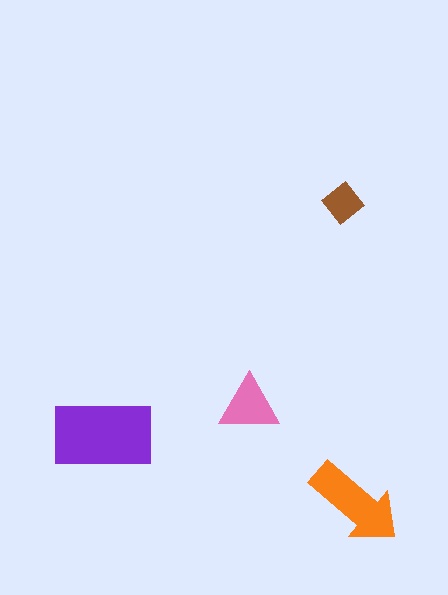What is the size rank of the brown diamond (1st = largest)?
4th.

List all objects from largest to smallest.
The purple rectangle, the orange arrow, the pink triangle, the brown diamond.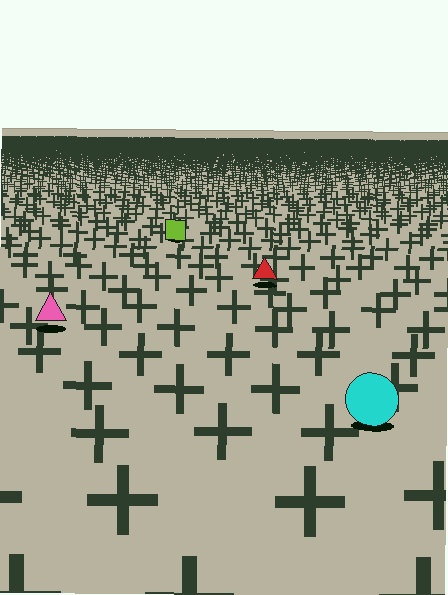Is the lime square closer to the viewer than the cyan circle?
No. The cyan circle is closer — you can tell from the texture gradient: the ground texture is coarser near it.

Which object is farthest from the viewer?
The lime square is farthest from the viewer. It appears smaller and the ground texture around it is denser.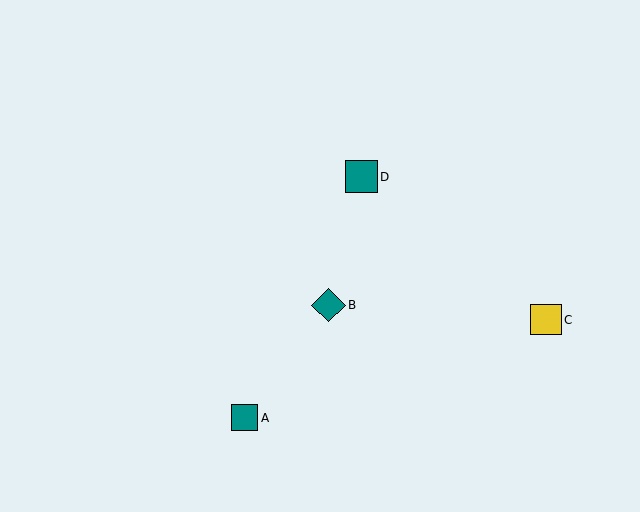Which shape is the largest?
The teal diamond (labeled B) is the largest.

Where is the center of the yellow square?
The center of the yellow square is at (546, 320).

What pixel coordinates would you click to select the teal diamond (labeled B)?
Click at (329, 305) to select the teal diamond B.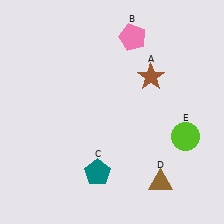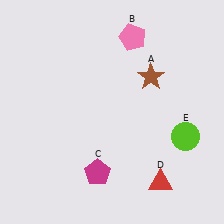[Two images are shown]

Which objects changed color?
C changed from teal to magenta. D changed from brown to red.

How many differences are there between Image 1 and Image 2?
There are 2 differences between the two images.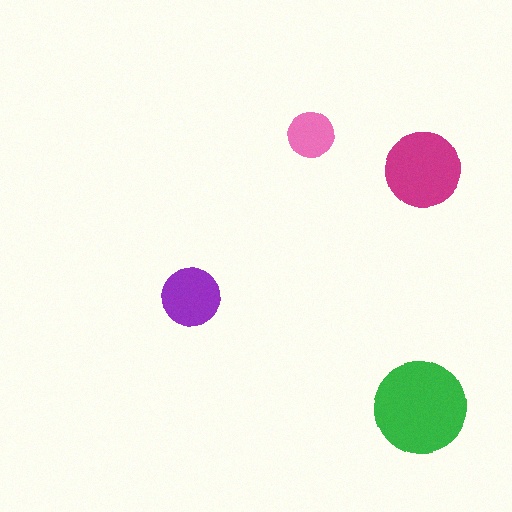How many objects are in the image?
There are 4 objects in the image.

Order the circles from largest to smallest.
the green one, the magenta one, the purple one, the pink one.